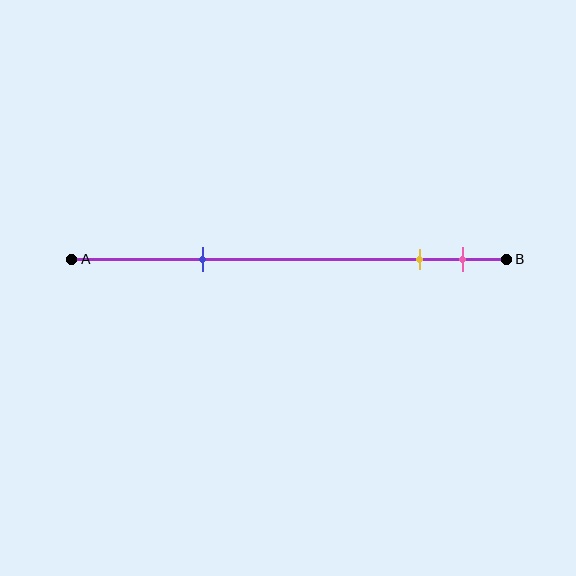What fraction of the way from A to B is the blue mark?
The blue mark is approximately 30% (0.3) of the way from A to B.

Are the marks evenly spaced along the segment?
No, the marks are not evenly spaced.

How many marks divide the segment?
There are 3 marks dividing the segment.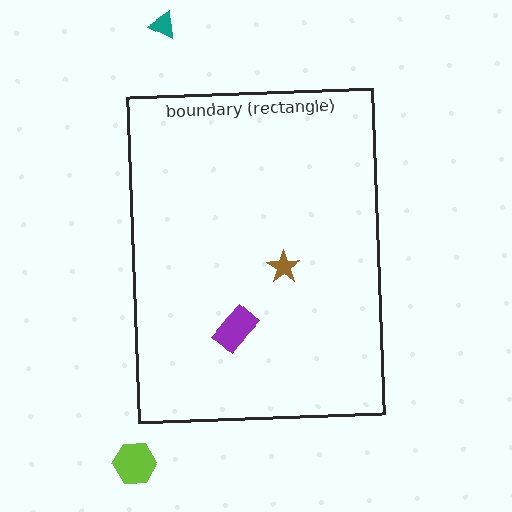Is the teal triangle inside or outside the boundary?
Outside.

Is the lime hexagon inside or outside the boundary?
Outside.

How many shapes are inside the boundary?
2 inside, 2 outside.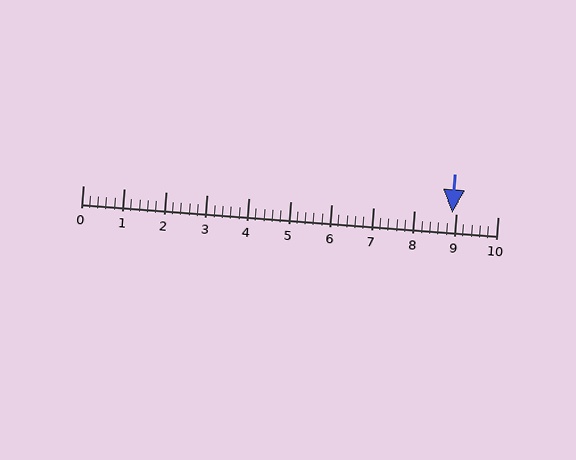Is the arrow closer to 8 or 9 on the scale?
The arrow is closer to 9.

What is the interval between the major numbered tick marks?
The major tick marks are spaced 1 units apart.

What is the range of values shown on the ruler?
The ruler shows values from 0 to 10.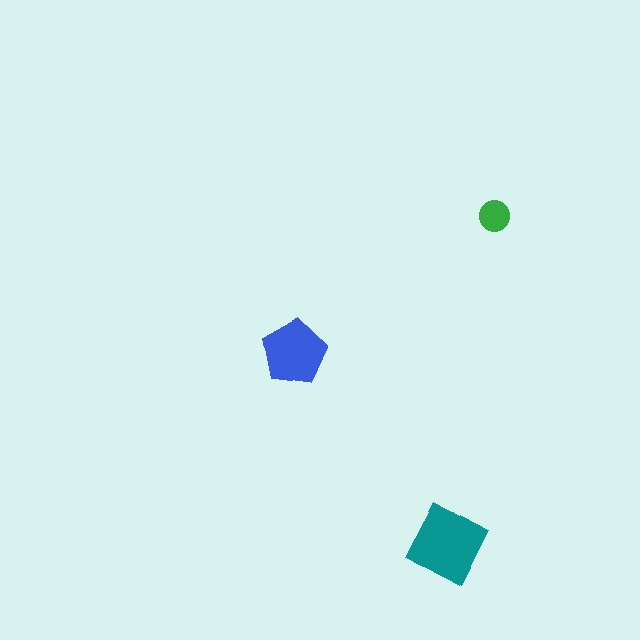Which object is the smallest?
The green circle.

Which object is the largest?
The teal diamond.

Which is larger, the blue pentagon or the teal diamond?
The teal diamond.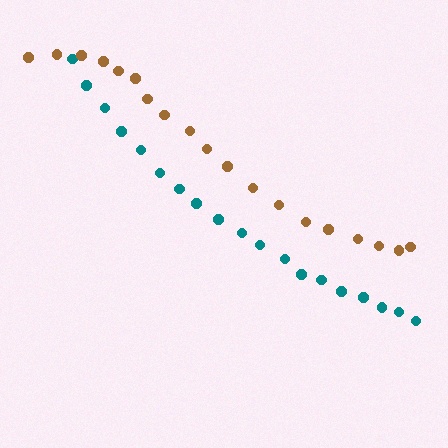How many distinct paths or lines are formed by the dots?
There are 2 distinct paths.